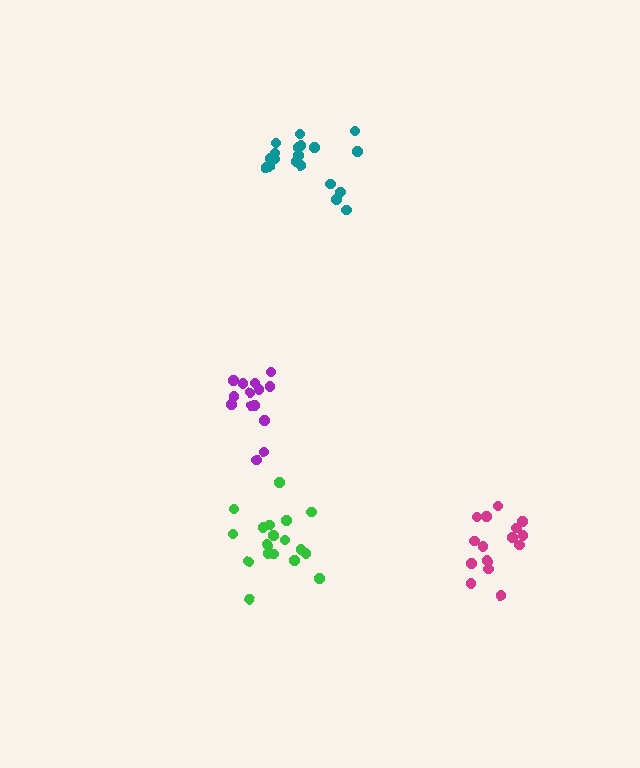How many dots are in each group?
Group 1: 19 dots, Group 2: 16 dots, Group 3: 19 dots, Group 4: 14 dots (68 total).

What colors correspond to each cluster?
The clusters are colored: teal, magenta, green, purple.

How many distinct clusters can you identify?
There are 4 distinct clusters.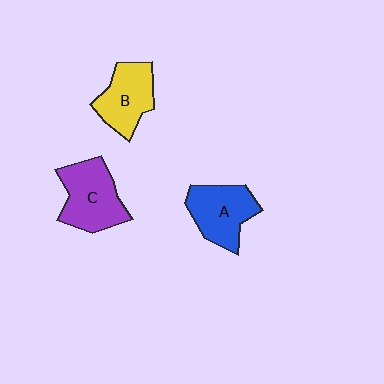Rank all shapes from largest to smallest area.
From largest to smallest: C (purple), A (blue), B (yellow).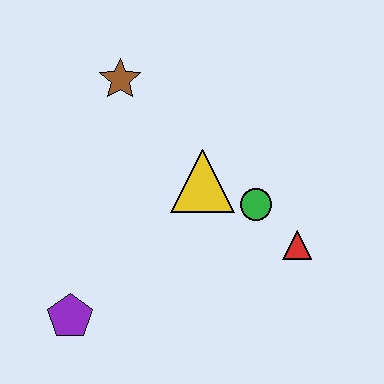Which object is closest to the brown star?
The yellow triangle is closest to the brown star.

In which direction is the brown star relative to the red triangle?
The brown star is to the left of the red triangle.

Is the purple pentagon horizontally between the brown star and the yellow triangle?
No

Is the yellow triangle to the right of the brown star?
Yes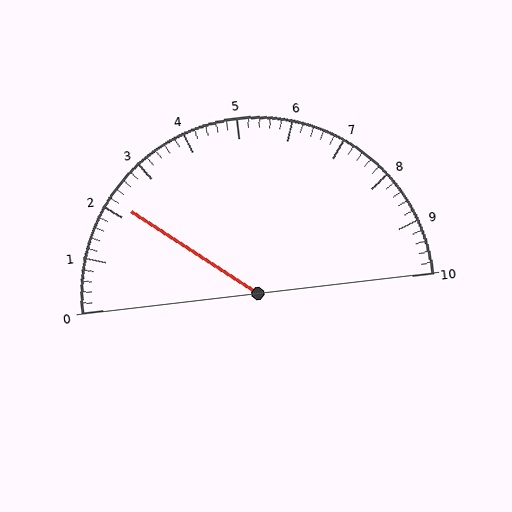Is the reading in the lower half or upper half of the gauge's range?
The reading is in the lower half of the range (0 to 10).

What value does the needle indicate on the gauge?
The needle indicates approximately 2.2.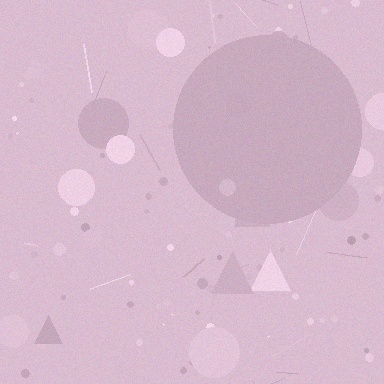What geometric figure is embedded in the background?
A circle is embedded in the background.